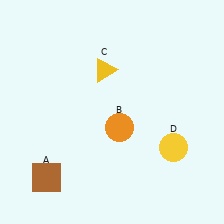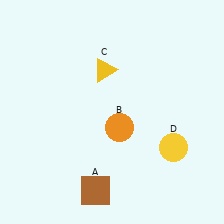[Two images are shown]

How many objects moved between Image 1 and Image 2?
1 object moved between the two images.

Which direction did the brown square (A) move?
The brown square (A) moved right.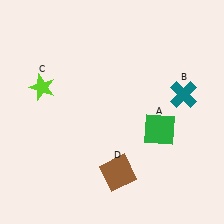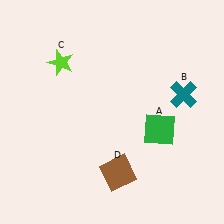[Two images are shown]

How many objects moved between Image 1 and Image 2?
1 object moved between the two images.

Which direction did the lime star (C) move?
The lime star (C) moved up.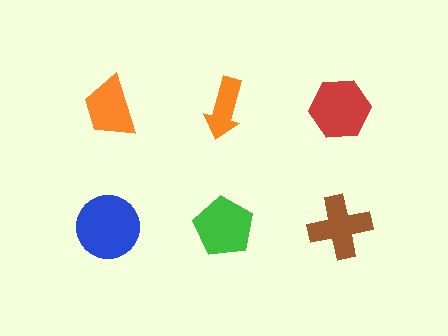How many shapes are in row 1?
3 shapes.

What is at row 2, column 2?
A green pentagon.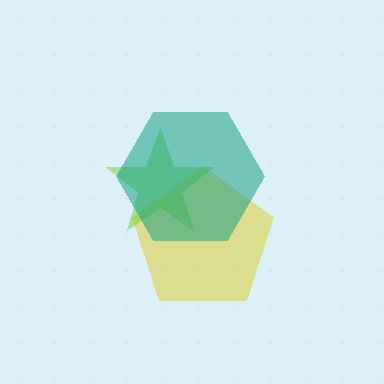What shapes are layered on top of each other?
The layered shapes are: a yellow pentagon, a lime star, a teal hexagon.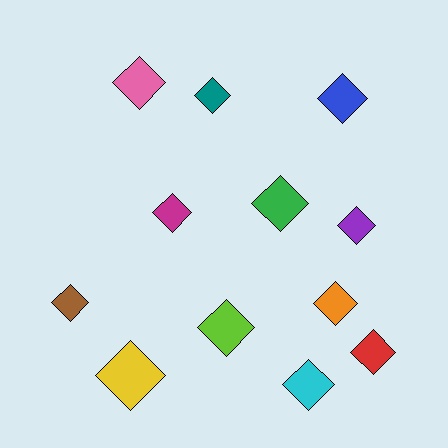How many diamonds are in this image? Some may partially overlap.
There are 12 diamonds.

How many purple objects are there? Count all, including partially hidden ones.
There is 1 purple object.